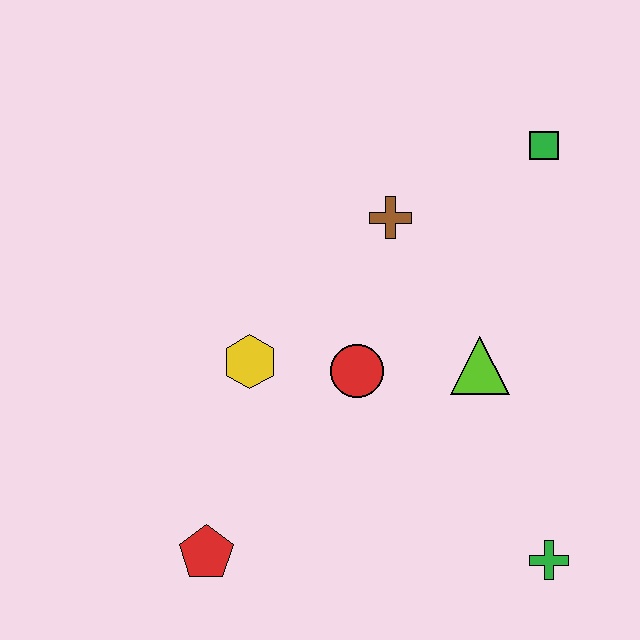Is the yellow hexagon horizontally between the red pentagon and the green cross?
Yes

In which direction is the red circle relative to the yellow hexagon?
The red circle is to the right of the yellow hexagon.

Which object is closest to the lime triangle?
The red circle is closest to the lime triangle.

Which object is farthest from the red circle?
The green square is farthest from the red circle.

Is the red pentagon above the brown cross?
No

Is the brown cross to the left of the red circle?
No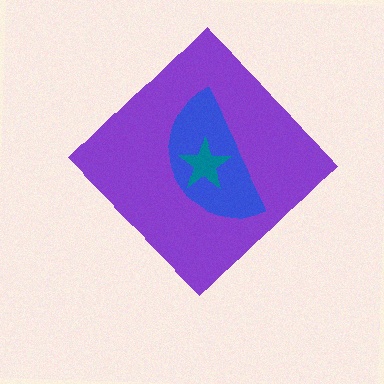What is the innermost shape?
The teal star.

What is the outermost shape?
The purple diamond.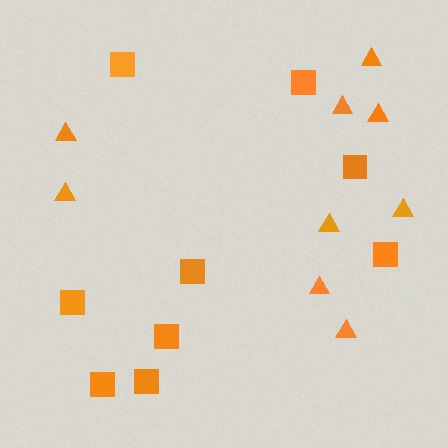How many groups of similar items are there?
There are 2 groups: one group of triangles (9) and one group of squares (9).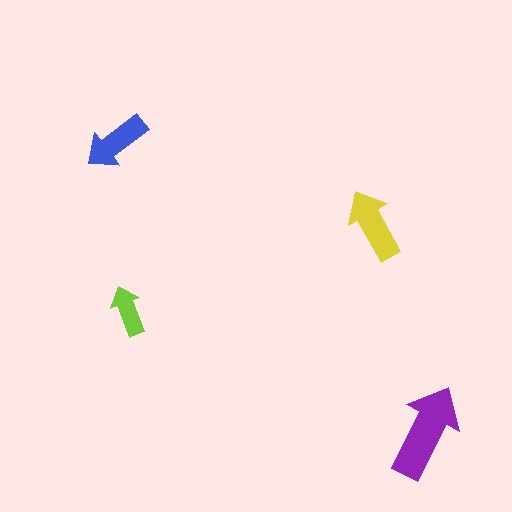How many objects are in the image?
There are 4 objects in the image.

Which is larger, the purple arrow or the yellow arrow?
The purple one.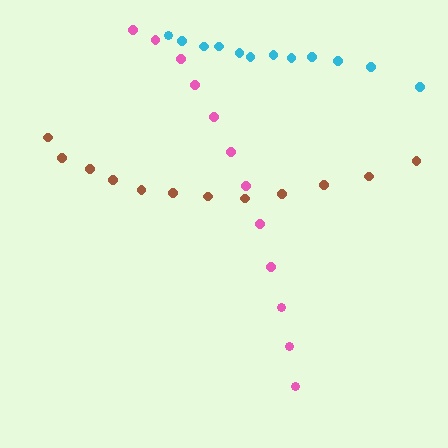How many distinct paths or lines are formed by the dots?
There are 3 distinct paths.